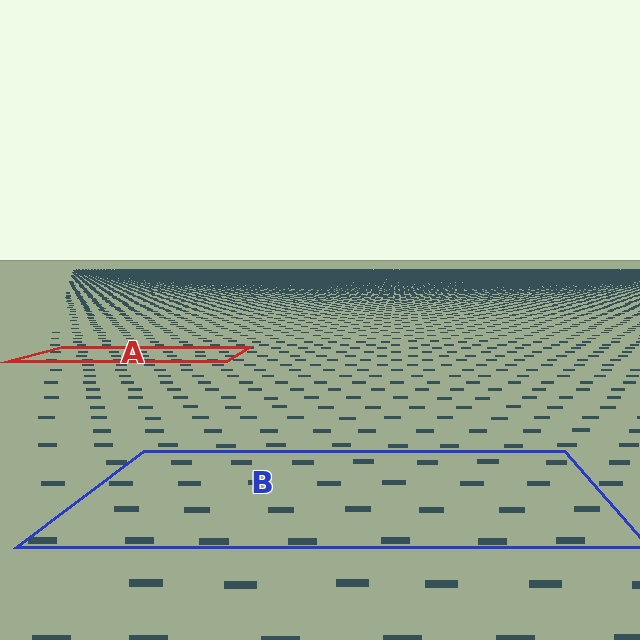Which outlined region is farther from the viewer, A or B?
Region A is farther from the viewer — the texture elements inside it appear smaller and more densely packed.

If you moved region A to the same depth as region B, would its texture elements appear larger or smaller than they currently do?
They would appear larger. At a closer depth, the same texture elements are projected at a bigger on-screen size.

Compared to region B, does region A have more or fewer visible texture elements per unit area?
Region A has more texture elements per unit area — they are packed more densely because it is farther away.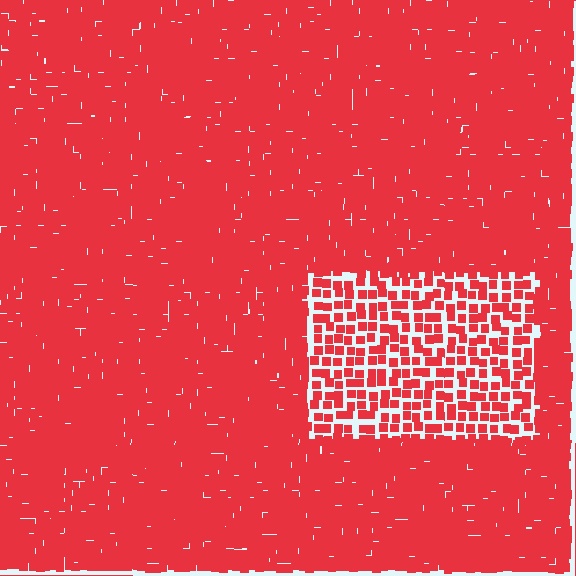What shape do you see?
I see a rectangle.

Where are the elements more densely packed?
The elements are more densely packed outside the rectangle boundary.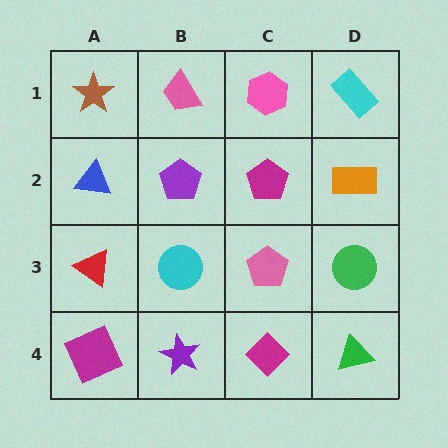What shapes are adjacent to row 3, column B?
A purple pentagon (row 2, column B), a purple star (row 4, column B), a red triangle (row 3, column A), a pink pentagon (row 3, column C).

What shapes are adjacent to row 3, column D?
An orange rectangle (row 2, column D), a green triangle (row 4, column D), a pink pentagon (row 3, column C).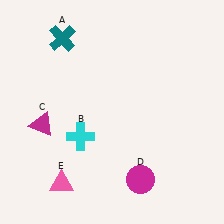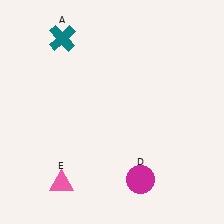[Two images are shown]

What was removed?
The cyan cross (B), the magenta triangle (C) were removed in Image 2.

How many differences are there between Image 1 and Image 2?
There are 2 differences between the two images.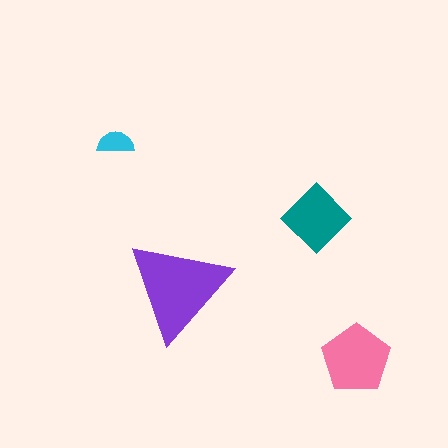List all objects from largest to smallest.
The purple triangle, the pink pentagon, the teal diamond, the cyan semicircle.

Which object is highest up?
The cyan semicircle is topmost.